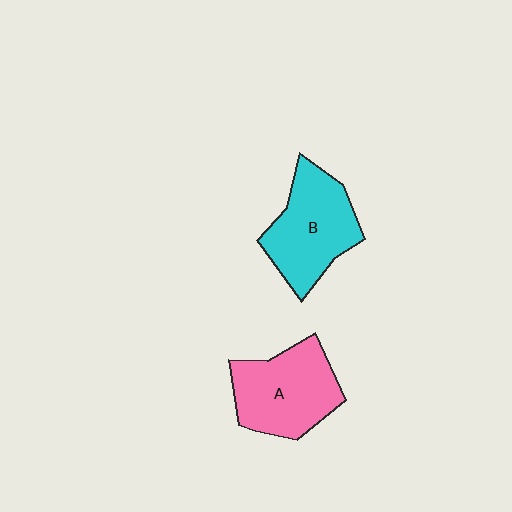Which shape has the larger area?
Shape A (pink).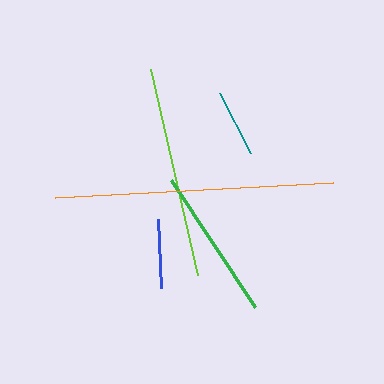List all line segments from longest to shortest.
From longest to shortest: orange, lime, green, blue, teal.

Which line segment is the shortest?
The teal line is the shortest at approximately 68 pixels.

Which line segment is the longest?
The orange line is the longest at approximately 278 pixels.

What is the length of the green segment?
The green segment is approximately 153 pixels long.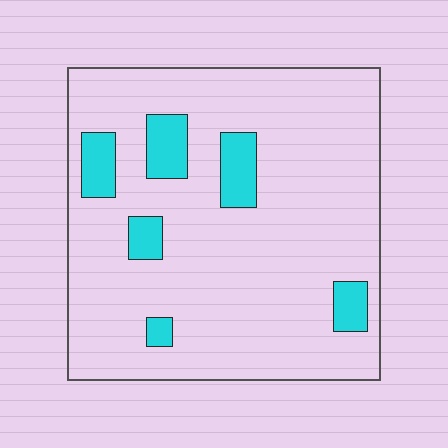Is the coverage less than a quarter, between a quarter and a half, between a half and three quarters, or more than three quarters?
Less than a quarter.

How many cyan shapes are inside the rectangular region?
6.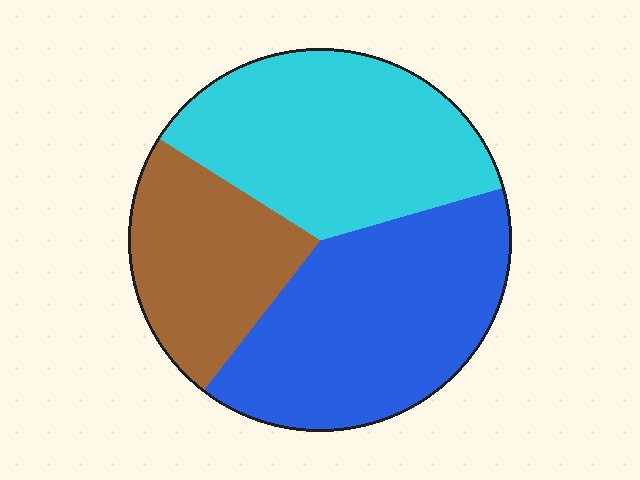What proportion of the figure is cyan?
Cyan takes up between a third and a half of the figure.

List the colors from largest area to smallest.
From largest to smallest: blue, cyan, brown.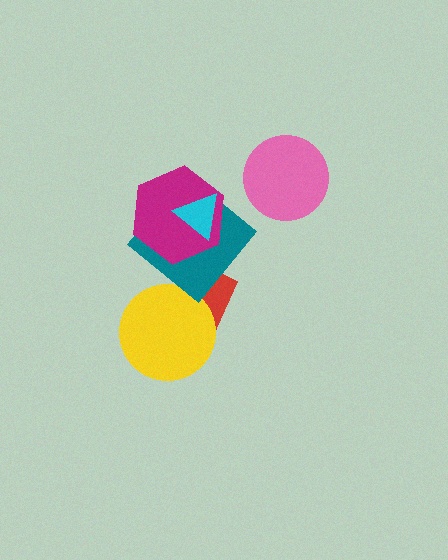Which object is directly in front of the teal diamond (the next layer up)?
The magenta hexagon is directly in front of the teal diamond.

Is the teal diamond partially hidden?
Yes, it is partially covered by another shape.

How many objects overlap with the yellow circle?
1 object overlaps with the yellow circle.